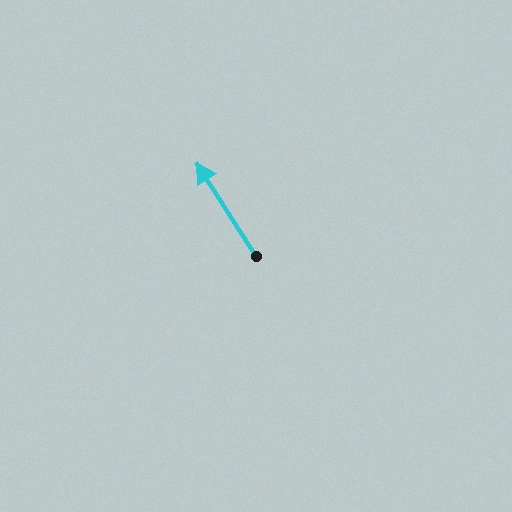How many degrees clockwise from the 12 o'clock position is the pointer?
Approximately 327 degrees.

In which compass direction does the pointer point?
Northwest.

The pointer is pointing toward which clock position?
Roughly 11 o'clock.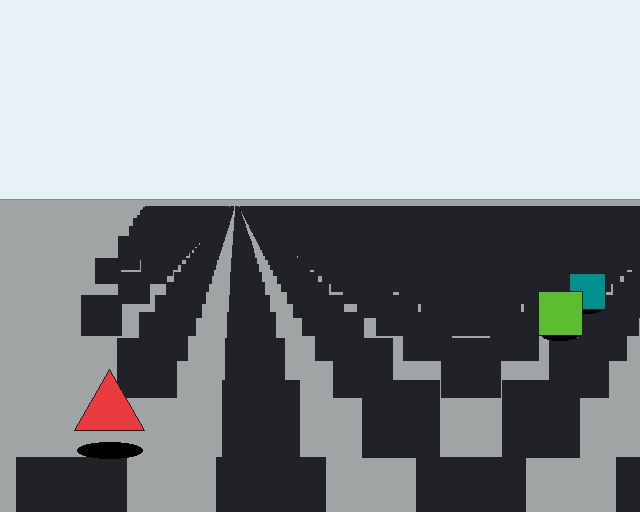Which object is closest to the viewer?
The red triangle is closest. The texture marks near it are larger and more spread out.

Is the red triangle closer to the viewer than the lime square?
Yes. The red triangle is closer — you can tell from the texture gradient: the ground texture is coarser near it.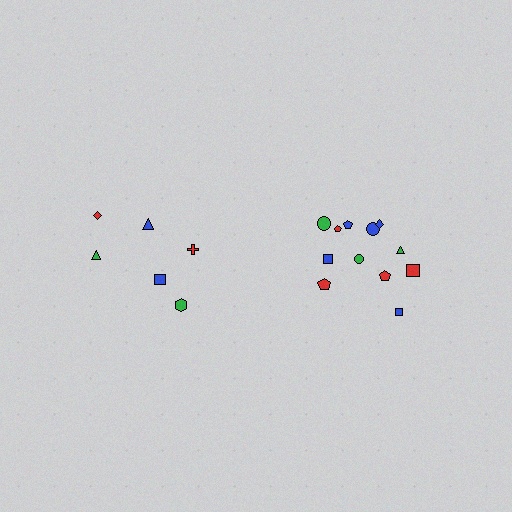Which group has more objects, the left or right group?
The right group.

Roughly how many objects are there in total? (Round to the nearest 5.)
Roughly 20 objects in total.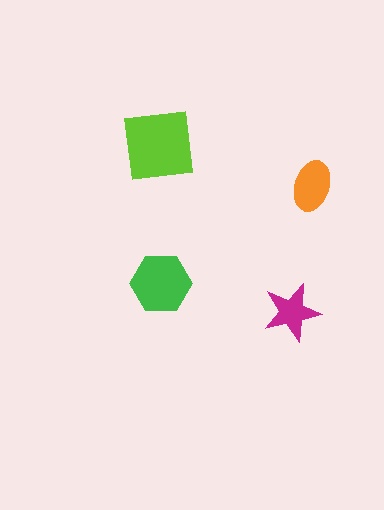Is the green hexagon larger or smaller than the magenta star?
Larger.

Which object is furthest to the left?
The lime square is leftmost.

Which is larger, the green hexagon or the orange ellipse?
The green hexagon.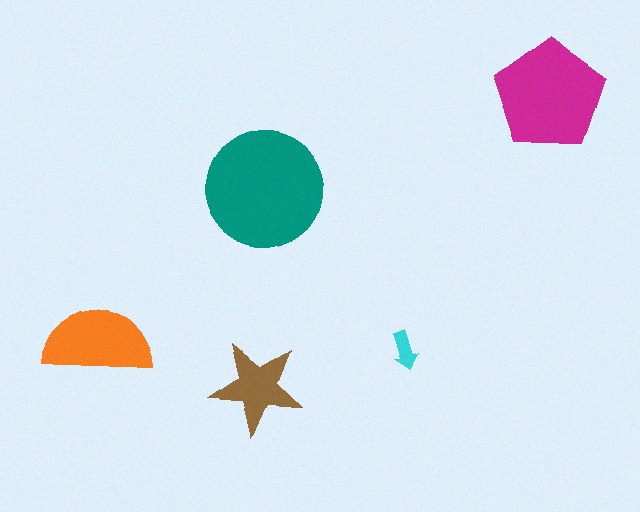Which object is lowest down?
The brown star is bottommost.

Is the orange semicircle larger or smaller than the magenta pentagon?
Smaller.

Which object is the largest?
The teal circle.